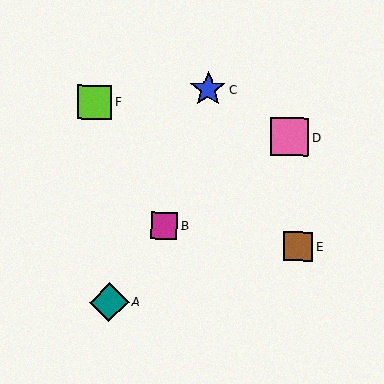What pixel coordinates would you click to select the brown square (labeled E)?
Click at (299, 246) to select the brown square E.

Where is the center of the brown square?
The center of the brown square is at (299, 246).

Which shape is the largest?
The teal diamond (labeled A) is the largest.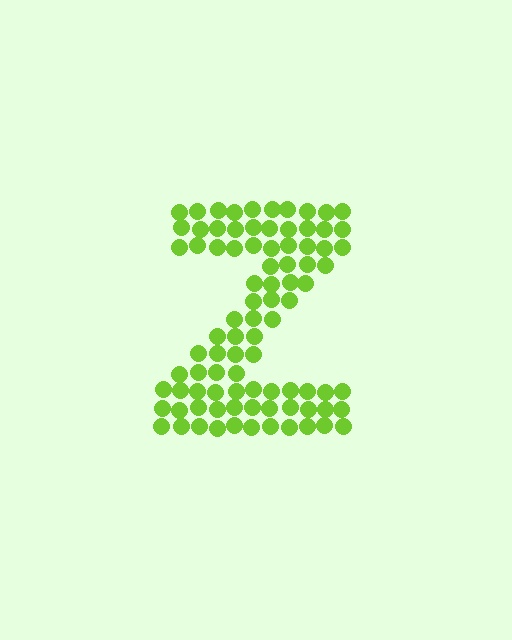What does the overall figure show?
The overall figure shows the letter Z.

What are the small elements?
The small elements are circles.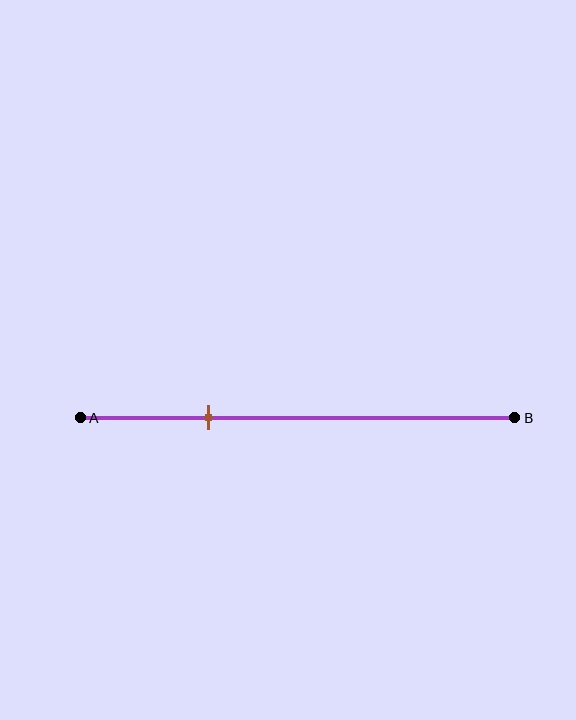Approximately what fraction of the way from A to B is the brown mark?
The brown mark is approximately 30% of the way from A to B.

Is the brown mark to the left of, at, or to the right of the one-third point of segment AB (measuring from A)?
The brown mark is to the left of the one-third point of segment AB.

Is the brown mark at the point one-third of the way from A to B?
No, the mark is at about 30% from A, not at the 33% one-third point.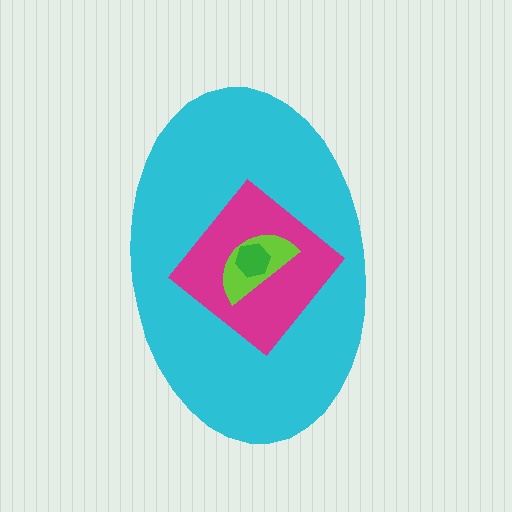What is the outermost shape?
The cyan ellipse.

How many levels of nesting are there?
4.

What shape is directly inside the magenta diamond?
The lime semicircle.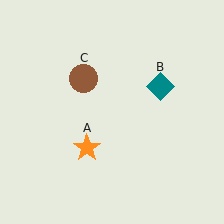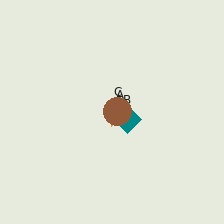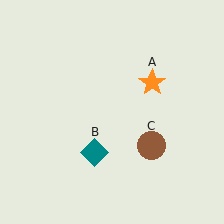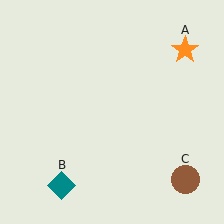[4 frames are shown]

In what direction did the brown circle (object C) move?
The brown circle (object C) moved down and to the right.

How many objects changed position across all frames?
3 objects changed position: orange star (object A), teal diamond (object B), brown circle (object C).